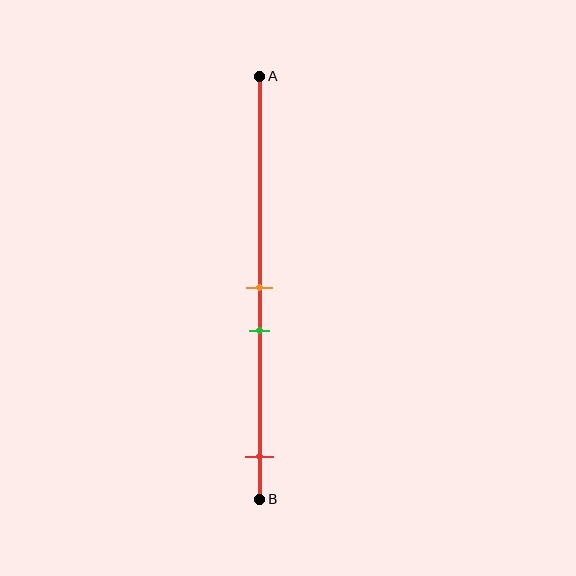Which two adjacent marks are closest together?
The orange and green marks are the closest adjacent pair.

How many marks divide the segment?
There are 3 marks dividing the segment.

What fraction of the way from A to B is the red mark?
The red mark is approximately 90% (0.9) of the way from A to B.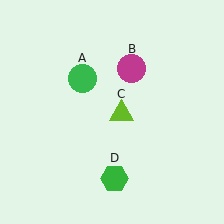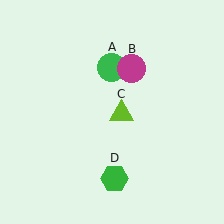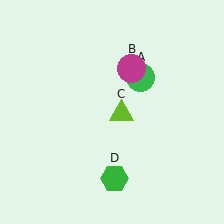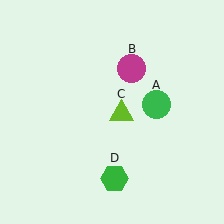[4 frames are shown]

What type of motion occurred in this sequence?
The green circle (object A) rotated clockwise around the center of the scene.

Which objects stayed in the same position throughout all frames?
Magenta circle (object B) and lime triangle (object C) and green hexagon (object D) remained stationary.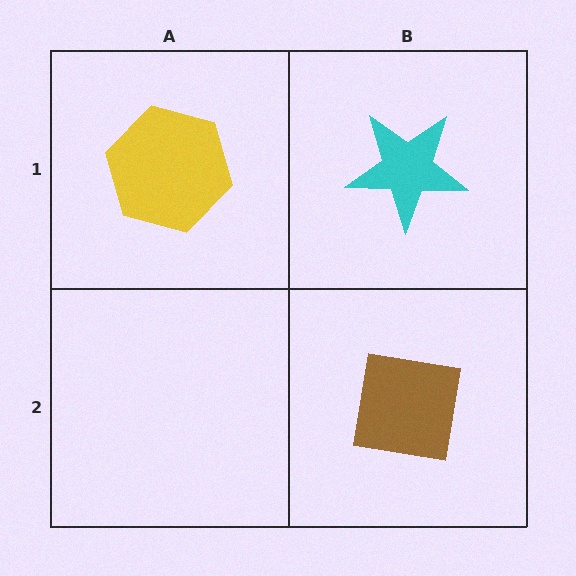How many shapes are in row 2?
1 shape.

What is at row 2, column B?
A brown square.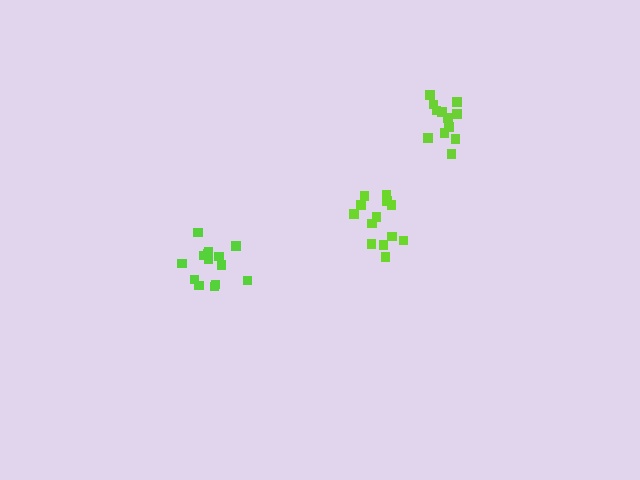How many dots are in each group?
Group 1: 12 dots, Group 2: 13 dots, Group 3: 14 dots (39 total).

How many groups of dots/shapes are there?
There are 3 groups.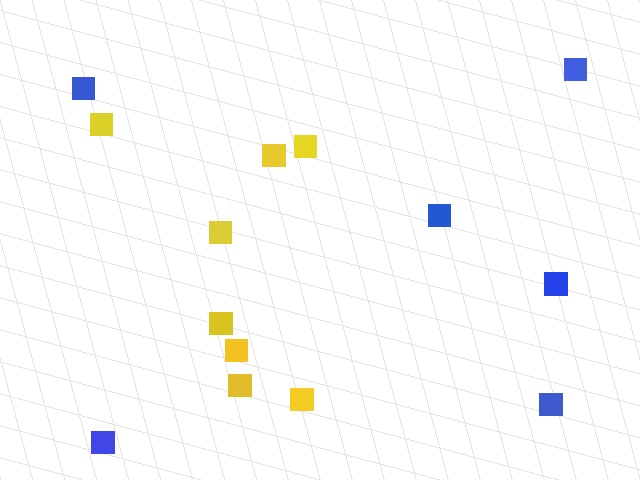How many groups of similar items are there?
There are 2 groups: one group of blue squares (6) and one group of yellow squares (8).